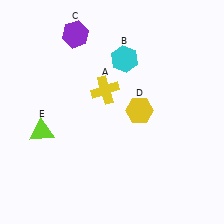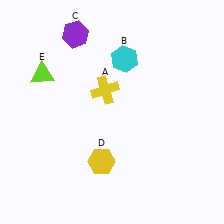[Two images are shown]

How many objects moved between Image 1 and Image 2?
2 objects moved between the two images.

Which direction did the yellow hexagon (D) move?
The yellow hexagon (D) moved down.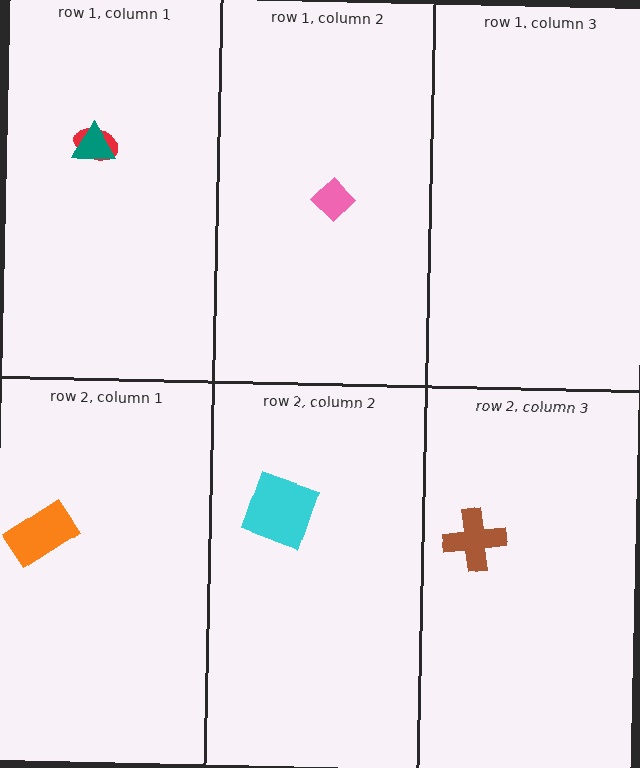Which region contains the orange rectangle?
The row 2, column 1 region.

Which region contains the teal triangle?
The row 1, column 1 region.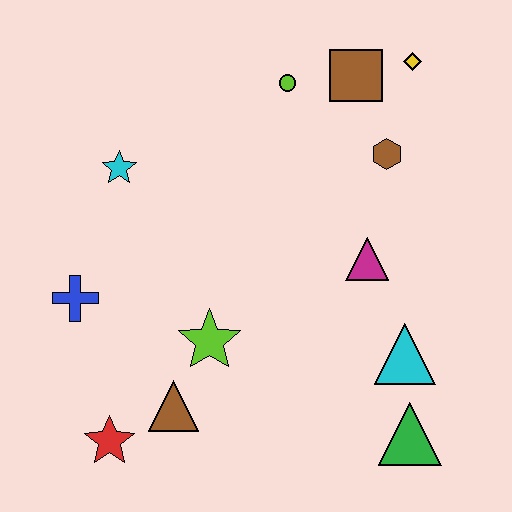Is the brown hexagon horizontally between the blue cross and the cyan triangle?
Yes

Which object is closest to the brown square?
The yellow diamond is closest to the brown square.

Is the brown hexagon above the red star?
Yes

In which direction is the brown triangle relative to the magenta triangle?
The brown triangle is to the left of the magenta triangle.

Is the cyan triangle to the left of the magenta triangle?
No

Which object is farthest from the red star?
The yellow diamond is farthest from the red star.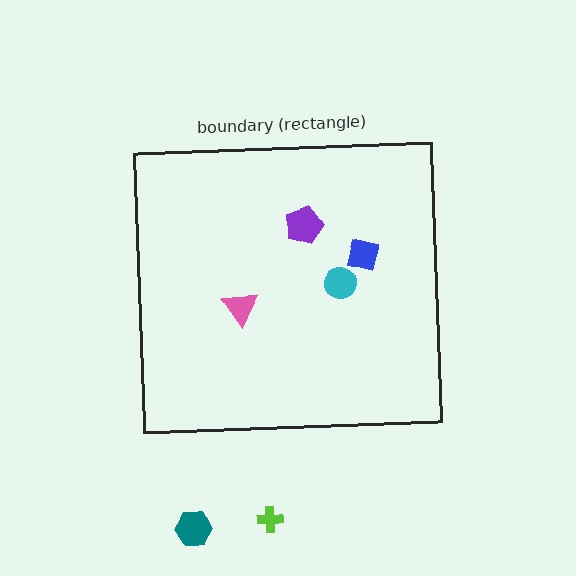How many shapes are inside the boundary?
4 inside, 2 outside.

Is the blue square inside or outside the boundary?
Inside.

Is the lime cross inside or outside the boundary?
Outside.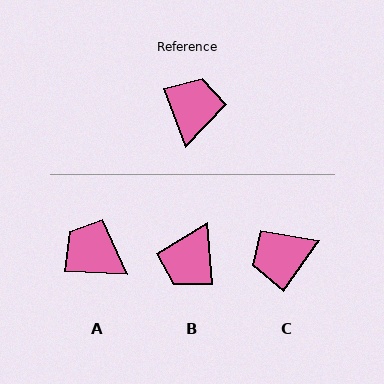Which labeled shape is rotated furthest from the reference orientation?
B, about 165 degrees away.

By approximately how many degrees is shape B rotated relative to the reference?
Approximately 165 degrees counter-clockwise.